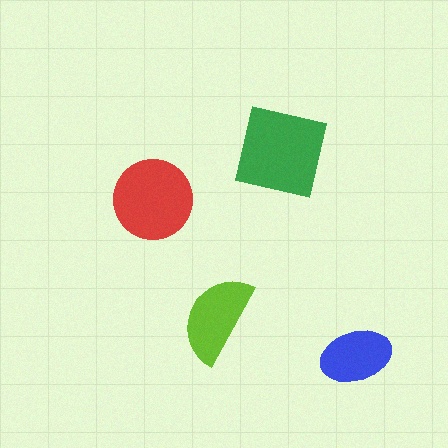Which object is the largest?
The green square.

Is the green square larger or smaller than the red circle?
Larger.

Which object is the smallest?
The blue ellipse.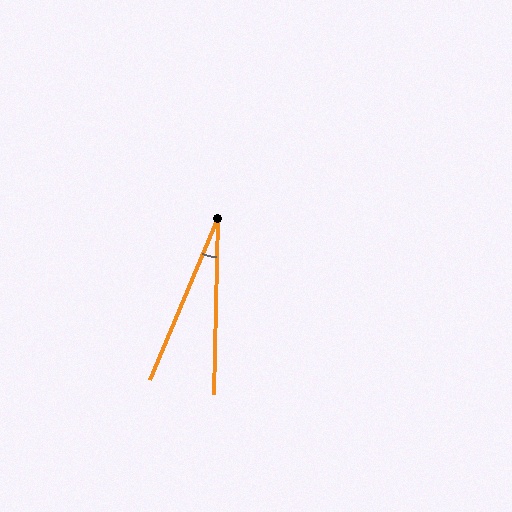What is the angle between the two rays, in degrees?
Approximately 21 degrees.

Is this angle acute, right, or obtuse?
It is acute.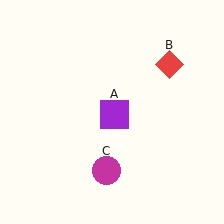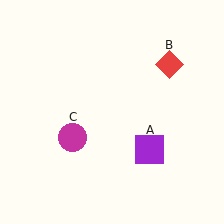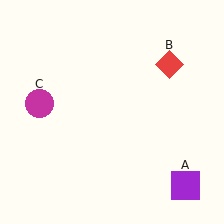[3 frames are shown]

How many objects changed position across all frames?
2 objects changed position: purple square (object A), magenta circle (object C).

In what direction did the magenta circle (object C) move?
The magenta circle (object C) moved up and to the left.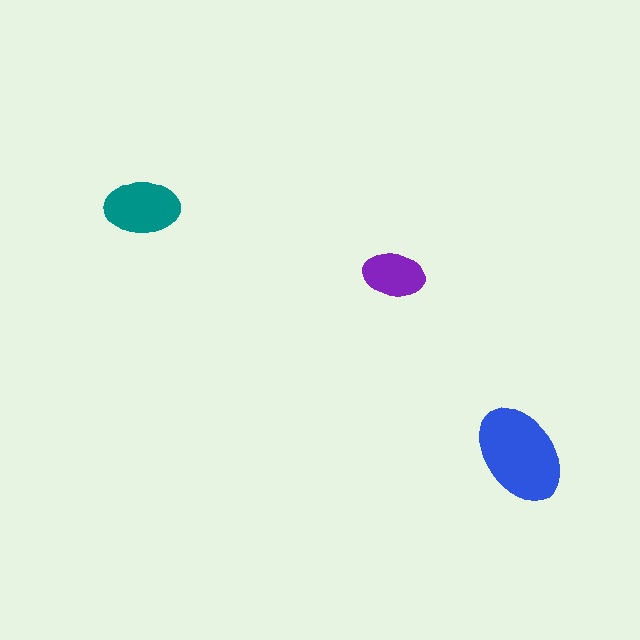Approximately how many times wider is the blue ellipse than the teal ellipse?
About 1.5 times wider.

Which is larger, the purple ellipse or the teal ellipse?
The teal one.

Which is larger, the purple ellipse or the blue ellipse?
The blue one.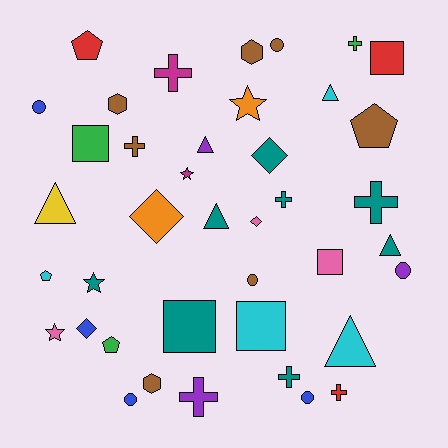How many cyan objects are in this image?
There are 4 cyan objects.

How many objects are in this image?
There are 40 objects.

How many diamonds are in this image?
There are 4 diamonds.